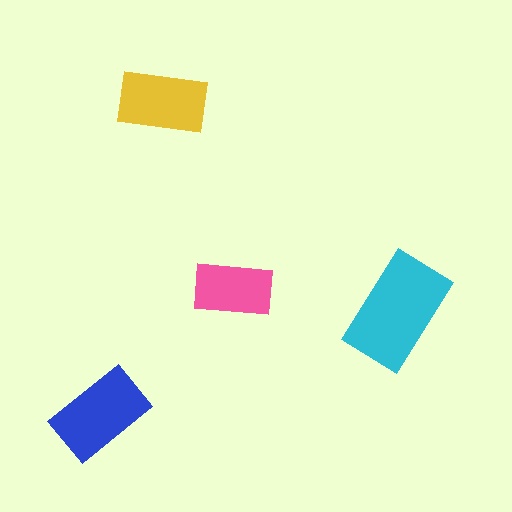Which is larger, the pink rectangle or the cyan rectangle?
The cyan one.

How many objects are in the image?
There are 4 objects in the image.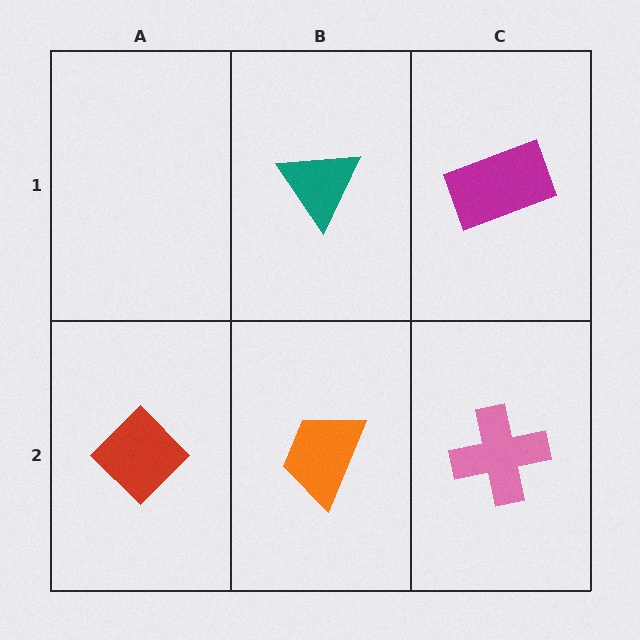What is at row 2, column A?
A red diamond.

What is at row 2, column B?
An orange trapezoid.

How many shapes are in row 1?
2 shapes.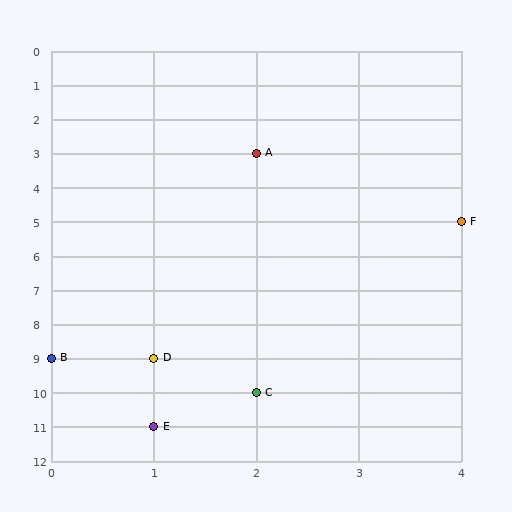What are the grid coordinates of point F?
Point F is at grid coordinates (4, 5).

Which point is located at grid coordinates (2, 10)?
Point C is at (2, 10).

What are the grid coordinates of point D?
Point D is at grid coordinates (1, 9).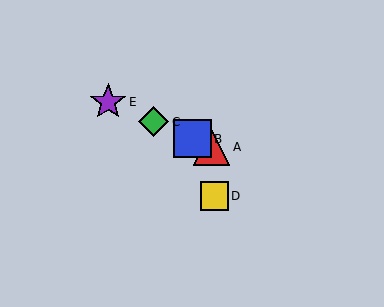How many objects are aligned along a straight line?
4 objects (A, B, C, E) are aligned along a straight line.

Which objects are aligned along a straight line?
Objects A, B, C, E are aligned along a straight line.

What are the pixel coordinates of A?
Object A is at (211, 147).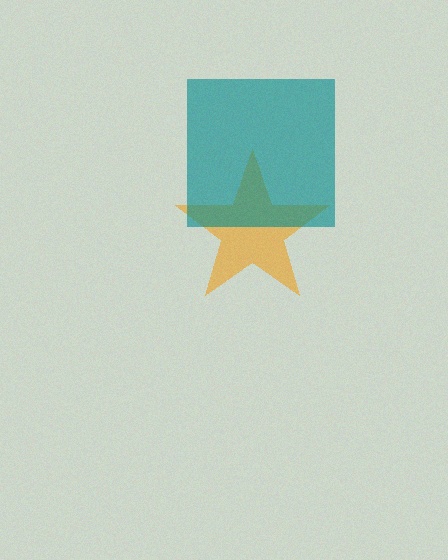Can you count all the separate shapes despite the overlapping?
Yes, there are 2 separate shapes.